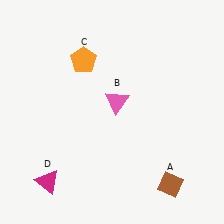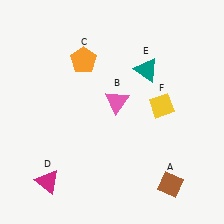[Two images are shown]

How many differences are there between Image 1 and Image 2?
There are 2 differences between the two images.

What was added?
A teal triangle (E), a yellow diamond (F) were added in Image 2.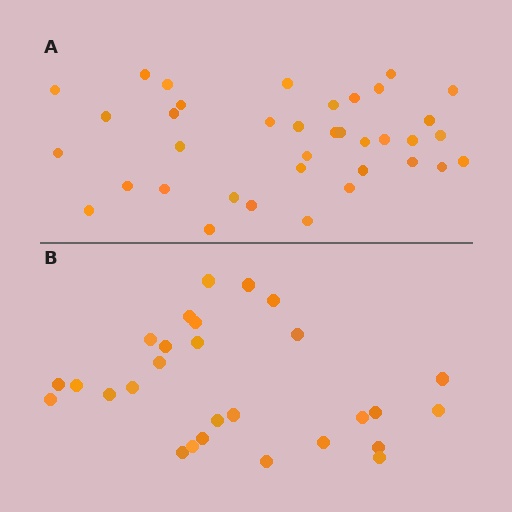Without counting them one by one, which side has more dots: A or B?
Region A (the top region) has more dots.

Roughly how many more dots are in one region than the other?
Region A has roughly 8 or so more dots than region B.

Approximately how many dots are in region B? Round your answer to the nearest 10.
About 30 dots. (The exact count is 28, which rounds to 30.)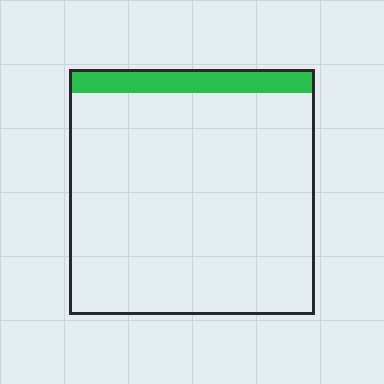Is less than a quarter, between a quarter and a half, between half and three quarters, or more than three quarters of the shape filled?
Less than a quarter.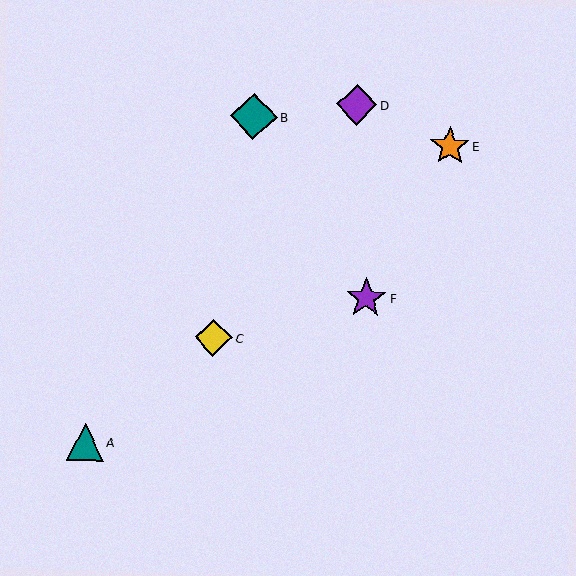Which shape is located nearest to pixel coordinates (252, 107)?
The teal diamond (labeled B) at (254, 117) is nearest to that location.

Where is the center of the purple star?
The center of the purple star is at (366, 298).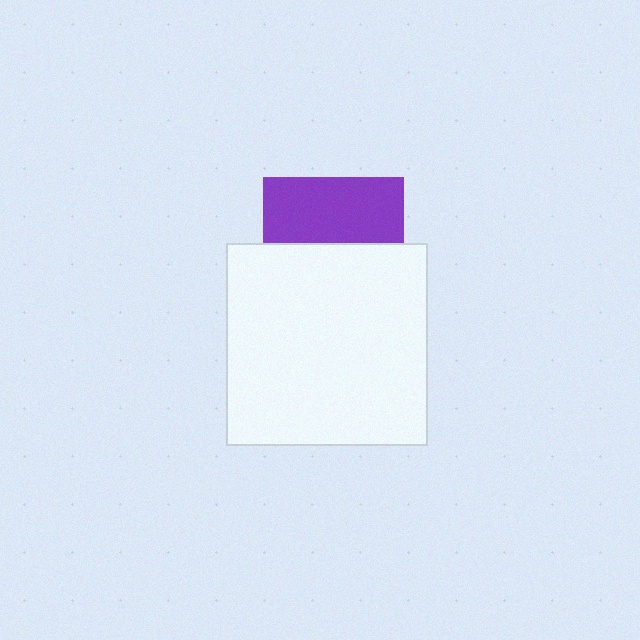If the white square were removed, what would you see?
You would see the complete purple square.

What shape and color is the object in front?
The object in front is a white square.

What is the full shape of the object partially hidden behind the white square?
The partially hidden object is a purple square.